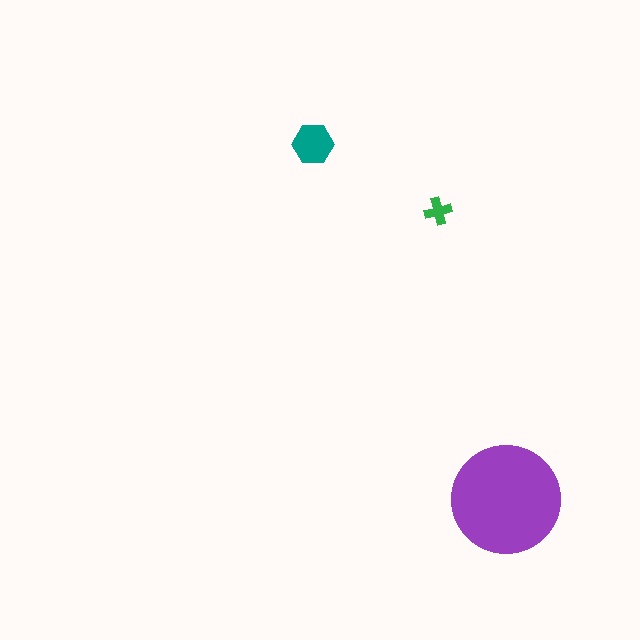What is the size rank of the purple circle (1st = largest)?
1st.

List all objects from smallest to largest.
The green cross, the teal hexagon, the purple circle.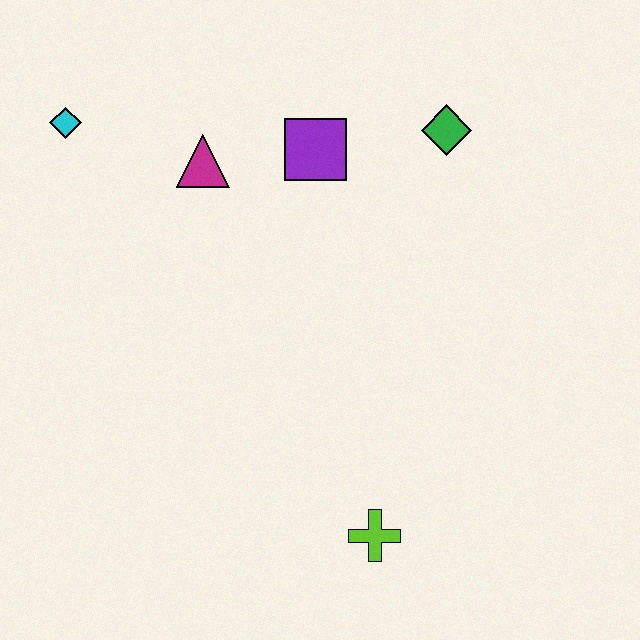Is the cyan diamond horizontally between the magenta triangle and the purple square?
No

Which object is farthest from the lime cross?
The cyan diamond is farthest from the lime cross.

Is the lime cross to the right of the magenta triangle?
Yes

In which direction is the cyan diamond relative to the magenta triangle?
The cyan diamond is to the left of the magenta triangle.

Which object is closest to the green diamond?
The purple square is closest to the green diamond.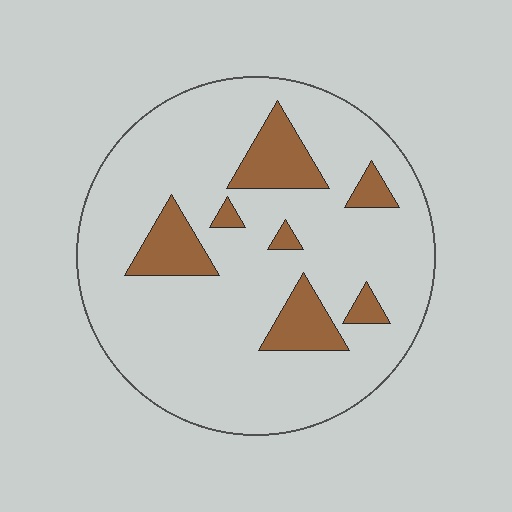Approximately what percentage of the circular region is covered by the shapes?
Approximately 15%.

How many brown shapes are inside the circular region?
7.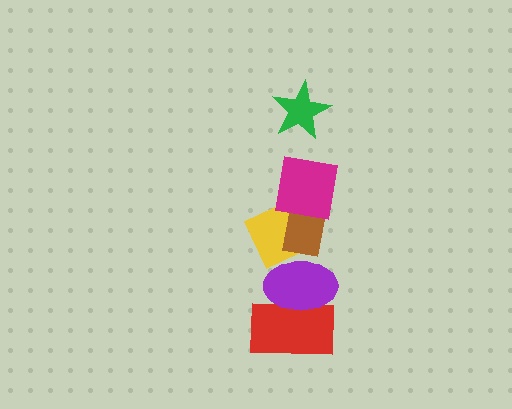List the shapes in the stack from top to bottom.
From top to bottom: the green star, the magenta square, the brown rectangle, the yellow diamond, the purple ellipse, the red rectangle.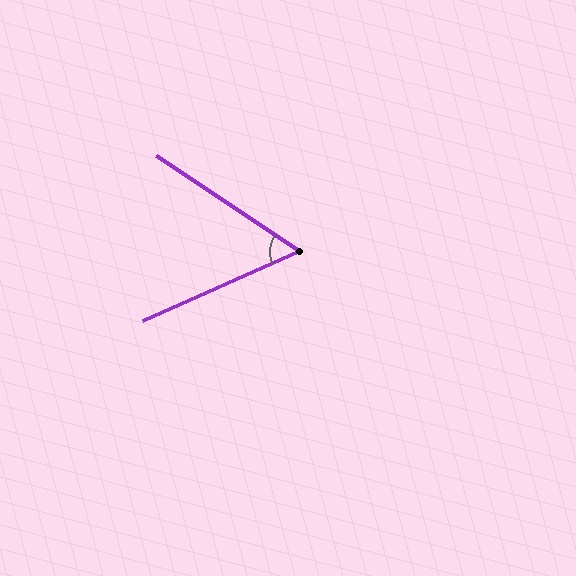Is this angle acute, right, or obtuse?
It is acute.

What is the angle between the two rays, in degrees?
Approximately 58 degrees.